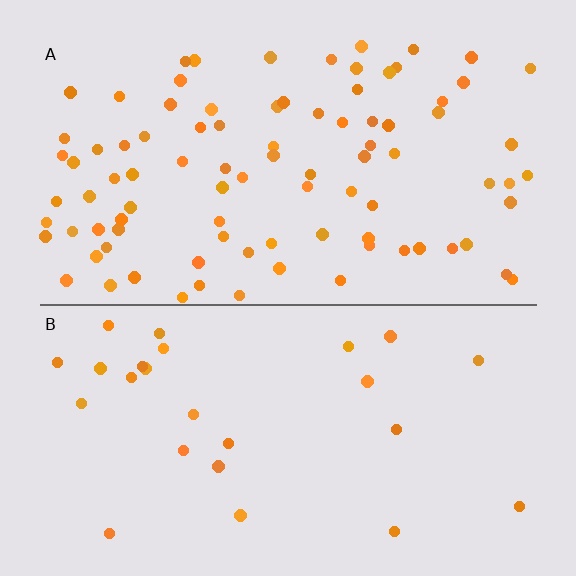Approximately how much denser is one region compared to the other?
Approximately 3.4× — region A over region B.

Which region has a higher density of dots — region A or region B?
A (the top).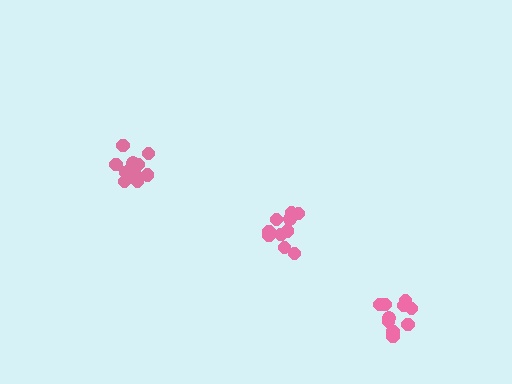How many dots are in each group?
Group 1: 12 dots, Group 2: 10 dots, Group 3: 10 dots (32 total).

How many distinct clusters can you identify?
There are 3 distinct clusters.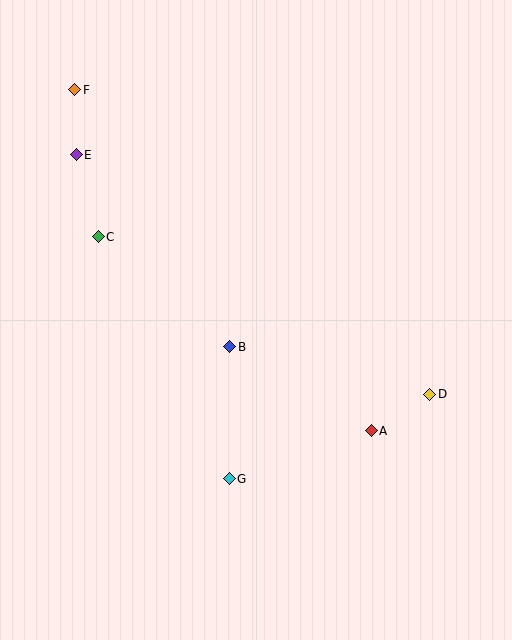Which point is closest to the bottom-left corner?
Point G is closest to the bottom-left corner.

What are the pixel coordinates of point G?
Point G is at (229, 479).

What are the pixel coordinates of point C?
Point C is at (98, 237).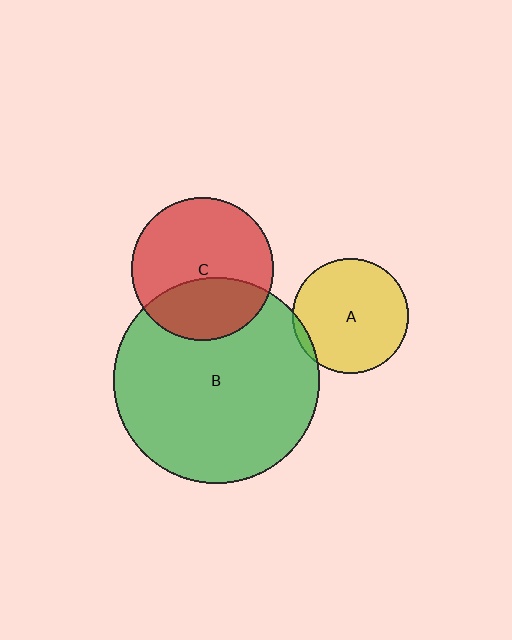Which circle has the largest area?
Circle B (green).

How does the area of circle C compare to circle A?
Approximately 1.5 times.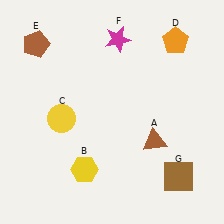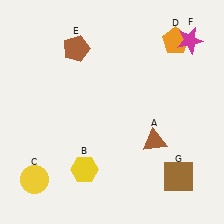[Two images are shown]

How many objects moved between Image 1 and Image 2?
3 objects moved between the two images.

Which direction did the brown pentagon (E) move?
The brown pentagon (E) moved right.